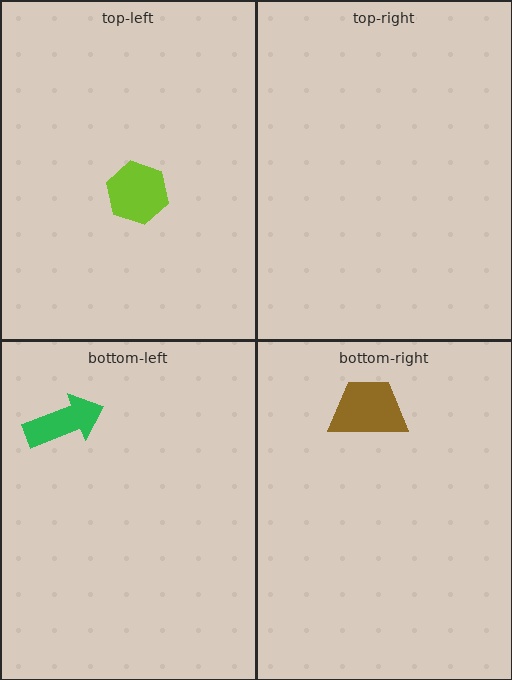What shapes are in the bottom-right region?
The brown trapezoid.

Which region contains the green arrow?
The bottom-left region.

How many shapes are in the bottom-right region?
1.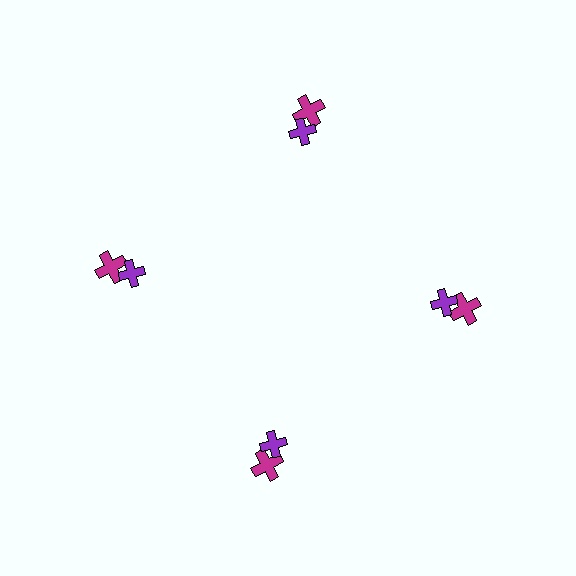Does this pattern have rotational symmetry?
Yes, this pattern has 4-fold rotational symmetry. It looks the same after rotating 90 degrees around the center.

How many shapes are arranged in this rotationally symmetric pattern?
There are 8 shapes, arranged in 4 groups of 2.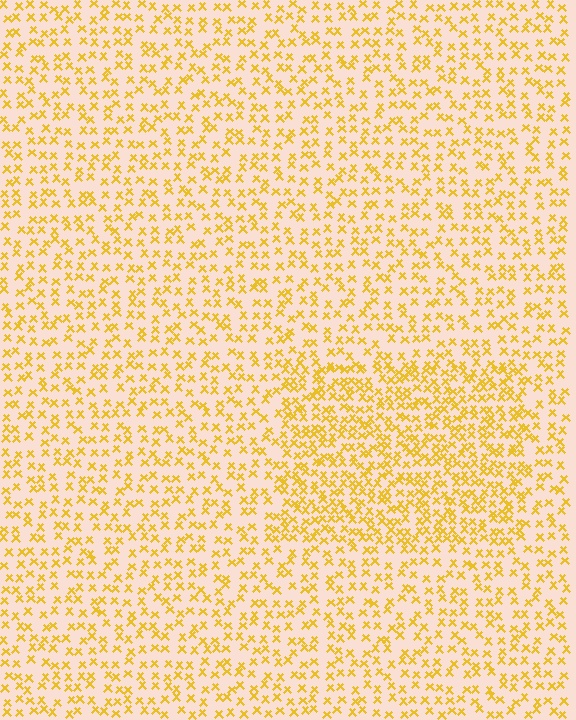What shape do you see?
I see a rectangle.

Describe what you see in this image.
The image contains small yellow elements arranged at two different densities. A rectangle-shaped region is visible where the elements are more densely packed than the surrounding area.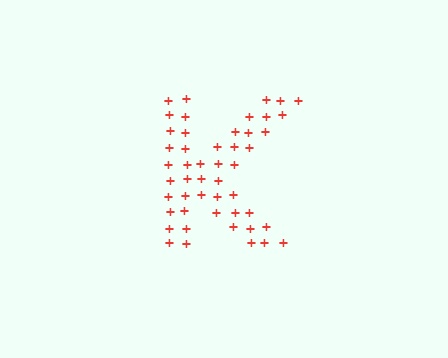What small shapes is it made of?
It is made of small plus signs.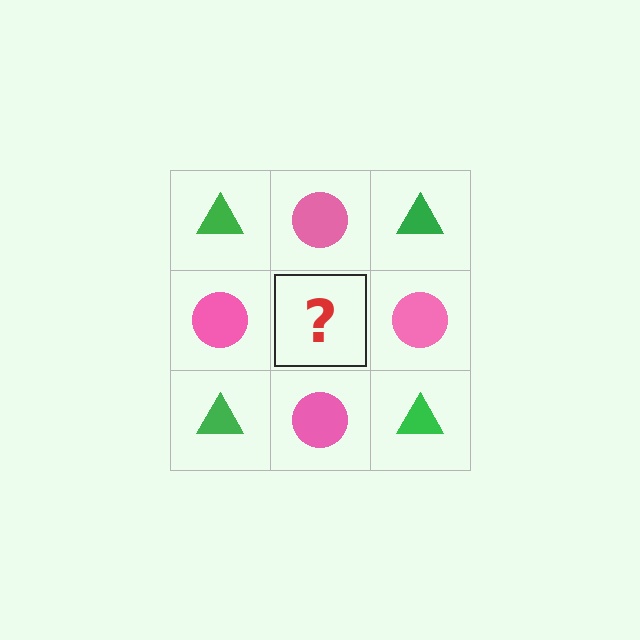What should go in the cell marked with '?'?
The missing cell should contain a green triangle.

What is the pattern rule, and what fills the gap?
The rule is that it alternates green triangle and pink circle in a checkerboard pattern. The gap should be filled with a green triangle.